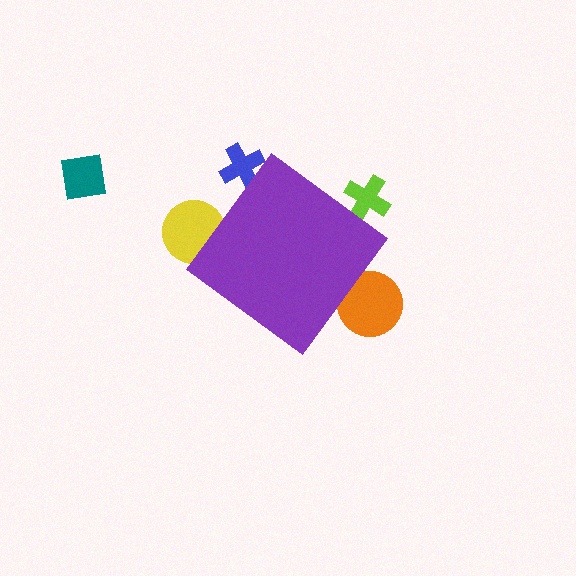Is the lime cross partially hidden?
Yes, the lime cross is partially hidden behind the purple diamond.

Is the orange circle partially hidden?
Yes, the orange circle is partially hidden behind the purple diamond.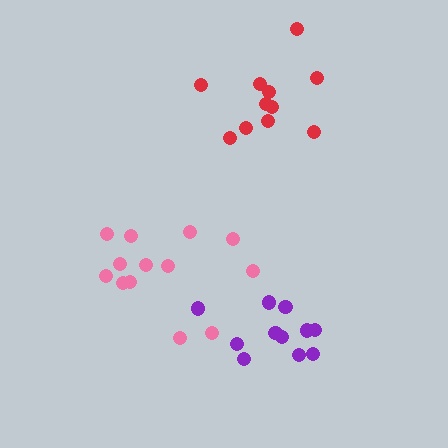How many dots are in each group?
Group 1: 11 dots, Group 2: 11 dots, Group 3: 13 dots (35 total).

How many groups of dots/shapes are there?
There are 3 groups.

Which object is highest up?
The red cluster is topmost.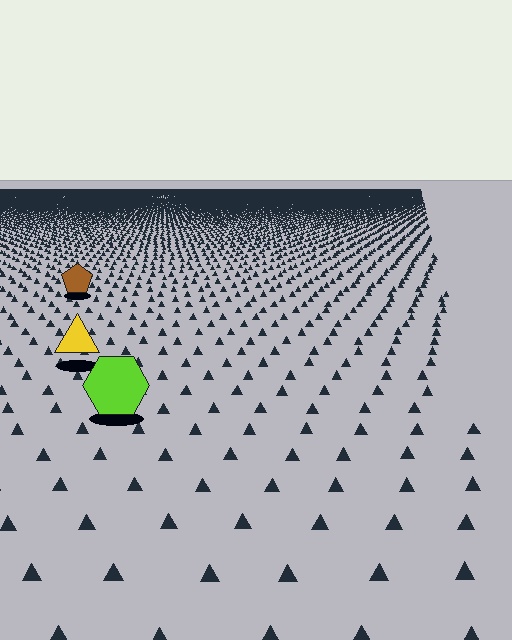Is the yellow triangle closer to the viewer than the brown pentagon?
Yes. The yellow triangle is closer — you can tell from the texture gradient: the ground texture is coarser near it.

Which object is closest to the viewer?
The lime hexagon is closest. The texture marks near it are larger and more spread out.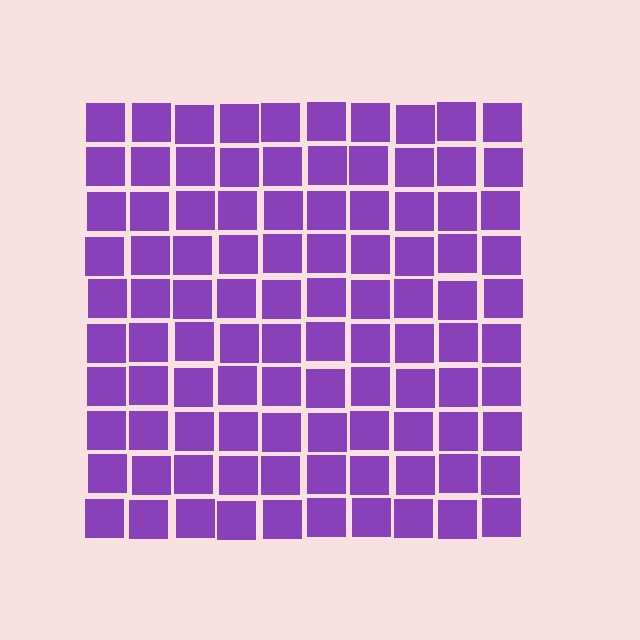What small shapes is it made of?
It is made of small squares.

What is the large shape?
The large shape is a square.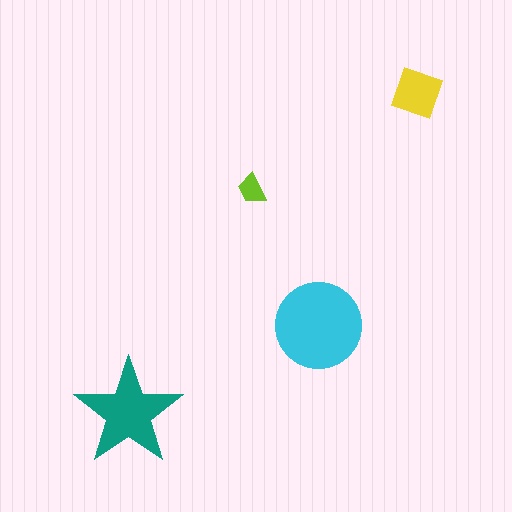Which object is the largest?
The cyan circle.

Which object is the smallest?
The lime trapezoid.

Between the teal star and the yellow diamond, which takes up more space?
The teal star.